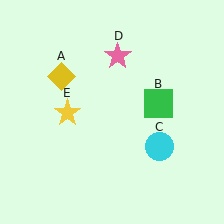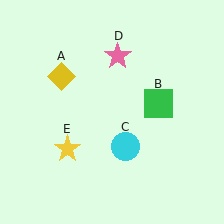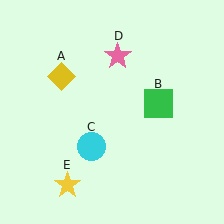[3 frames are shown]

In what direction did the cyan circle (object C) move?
The cyan circle (object C) moved left.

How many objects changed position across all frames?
2 objects changed position: cyan circle (object C), yellow star (object E).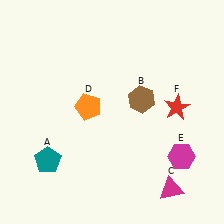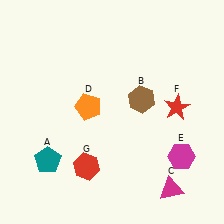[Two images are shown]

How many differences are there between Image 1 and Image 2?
There is 1 difference between the two images.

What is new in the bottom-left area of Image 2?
A red hexagon (G) was added in the bottom-left area of Image 2.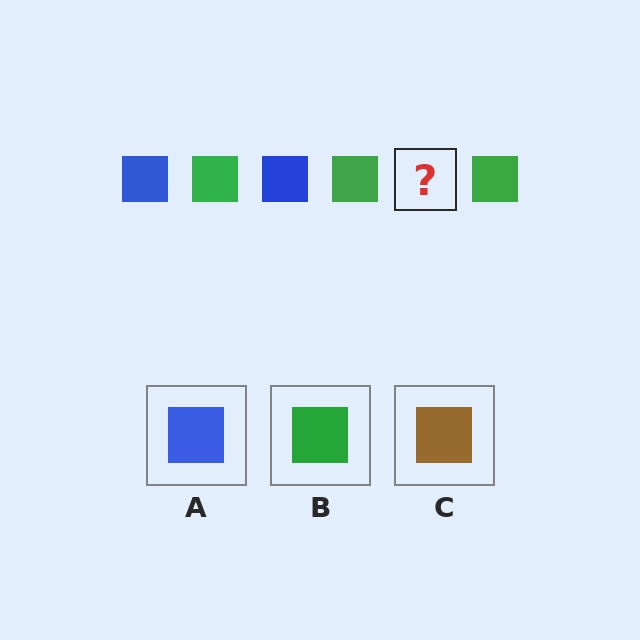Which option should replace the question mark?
Option A.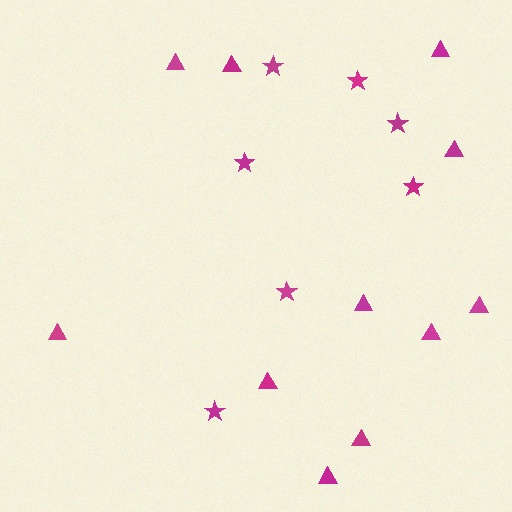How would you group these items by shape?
There are 2 groups: one group of triangles (11) and one group of stars (7).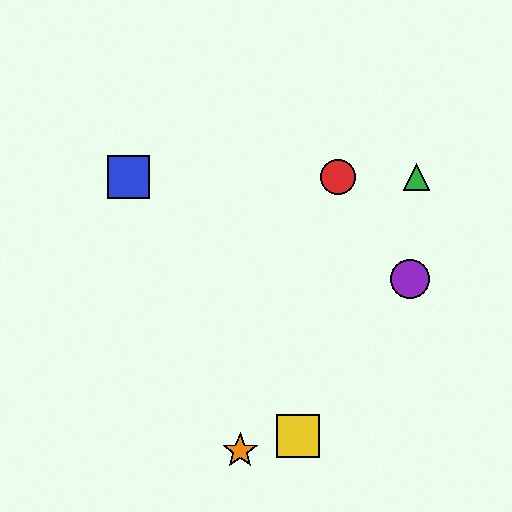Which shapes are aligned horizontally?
The red circle, the blue square, the green triangle are aligned horizontally.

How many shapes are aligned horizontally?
3 shapes (the red circle, the blue square, the green triangle) are aligned horizontally.